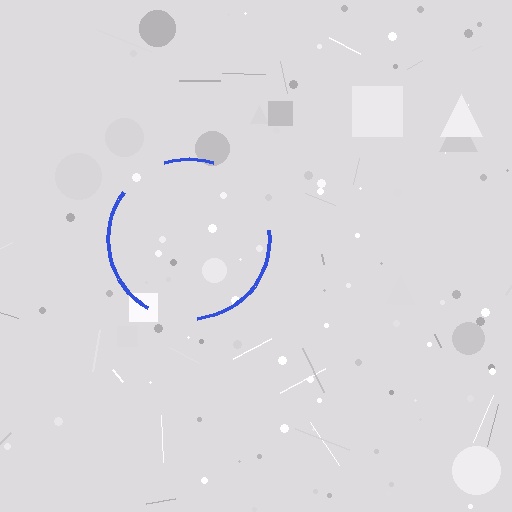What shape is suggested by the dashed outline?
The dashed outline suggests a circle.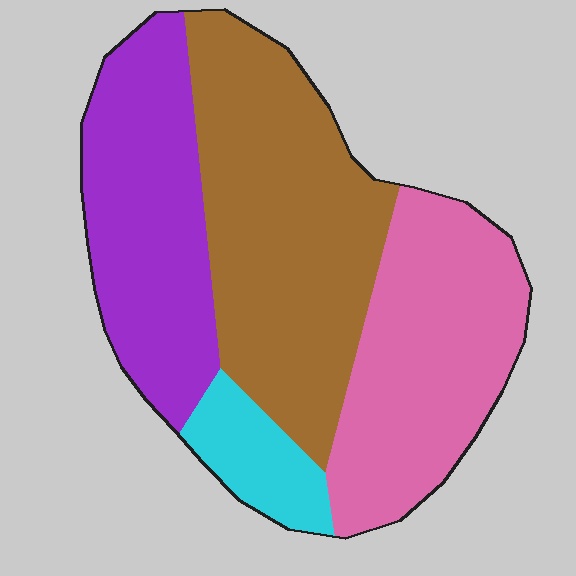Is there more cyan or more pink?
Pink.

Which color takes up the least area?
Cyan, at roughly 10%.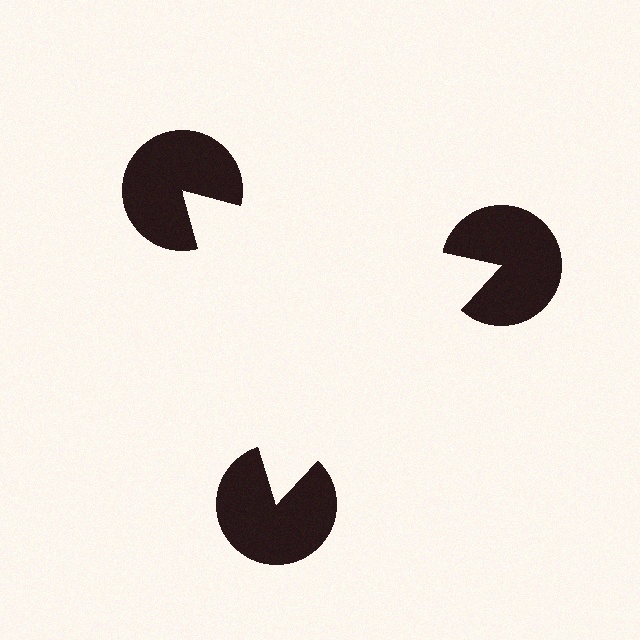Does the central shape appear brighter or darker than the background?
It typically appears slightly brighter than the background, even though no actual brightness change is drawn.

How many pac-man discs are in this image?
There are 3 — one at each vertex of the illusory triangle.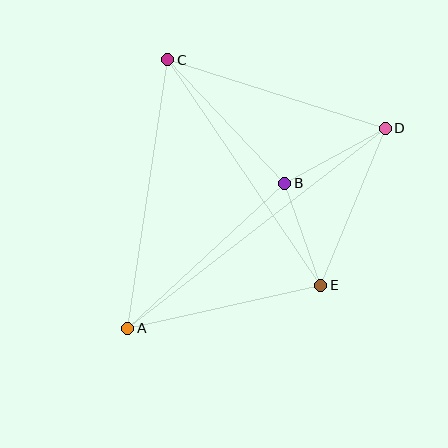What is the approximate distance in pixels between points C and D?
The distance between C and D is approximately 228 pixels.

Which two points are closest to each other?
Points B and E are closest to each other.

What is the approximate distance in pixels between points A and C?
The distance between A and C is approximately 272 pixels.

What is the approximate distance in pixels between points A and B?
The distance between A and B is approximately 214 pixels.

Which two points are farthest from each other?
Points A and D are farthest from each other.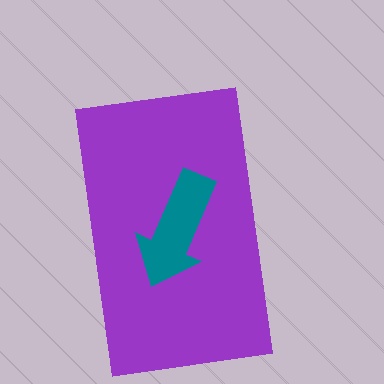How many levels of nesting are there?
2.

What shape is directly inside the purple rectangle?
The teal arrow.